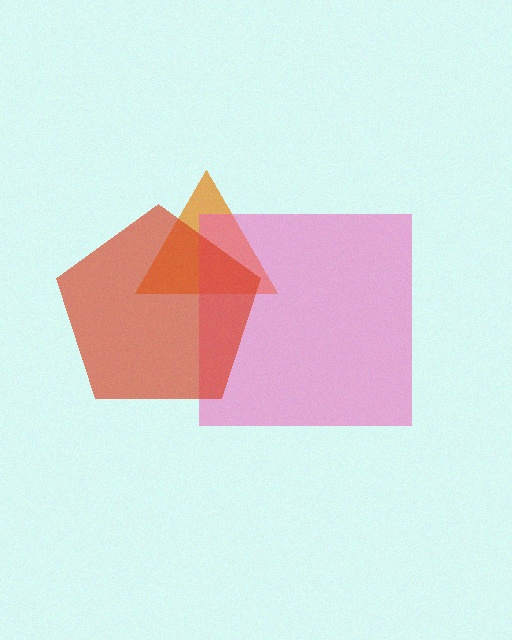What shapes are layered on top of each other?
The layered shapes are: an orange triangle, a pink square, a red pentagon.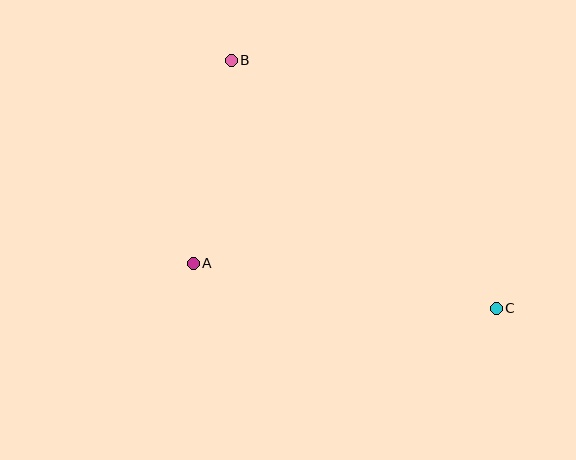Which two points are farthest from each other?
Points B and C are farthest from each other.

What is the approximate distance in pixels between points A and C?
The distance between A and C is approximately 306 pixels.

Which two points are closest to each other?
Points A and B are closest to each other.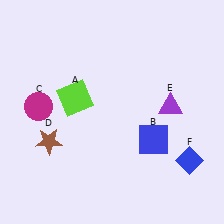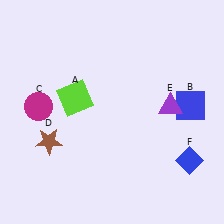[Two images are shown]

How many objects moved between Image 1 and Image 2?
1 object moved between the two images.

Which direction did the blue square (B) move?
The blue square (B) moved right.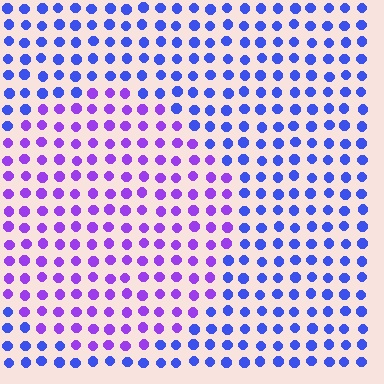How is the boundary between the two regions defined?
The boundary is defined purely by a slight shift in hue (about 40 degrees). Spacing, size, and orientation are identical on both sides.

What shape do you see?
I see a circle.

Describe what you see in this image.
The image is filled with small blue elements in a uniform arrangement. A circle-shaped region is visible where the elements are tinted to a slightly different hue, forming a subtle color boundary.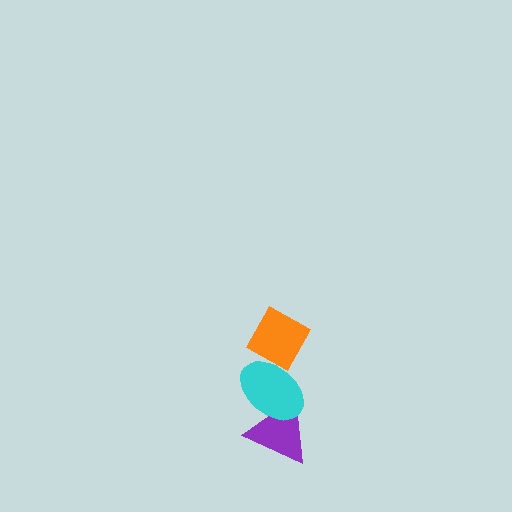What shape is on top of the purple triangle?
The cyan ellipse is on top of the purple triangle.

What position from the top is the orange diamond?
The orange diamond is 1st from the top.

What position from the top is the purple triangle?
The purple triangle is 3rd from the top.